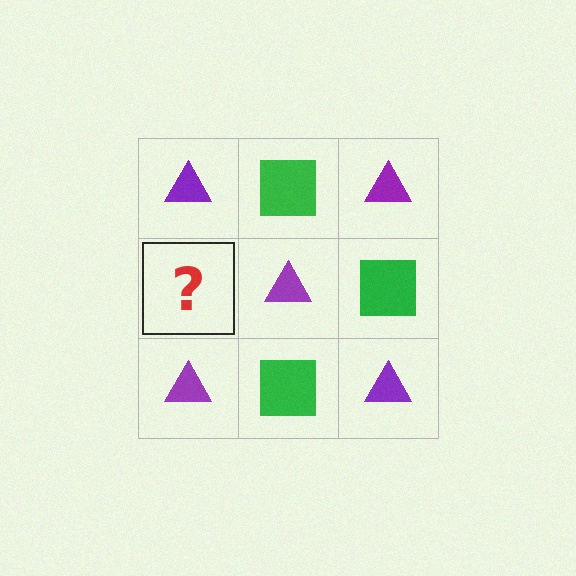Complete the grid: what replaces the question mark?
The question mark should be replaced with a green square.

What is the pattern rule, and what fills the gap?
The rule is that it alternates purple triangle and green square in a checkerboard pattern. The gap should be filled with a green square.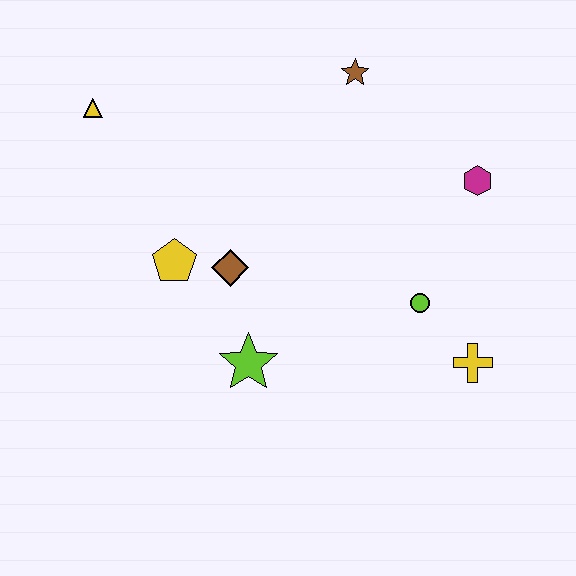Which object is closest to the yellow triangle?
The yellow pentagon is closest to the yellow triangle.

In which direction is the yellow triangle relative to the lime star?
The yellow triangle is above the lime star.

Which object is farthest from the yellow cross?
The yellow triangle is farthest from the yellow cross.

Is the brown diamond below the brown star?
Yes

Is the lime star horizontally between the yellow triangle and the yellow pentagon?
No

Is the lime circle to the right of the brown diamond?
Yes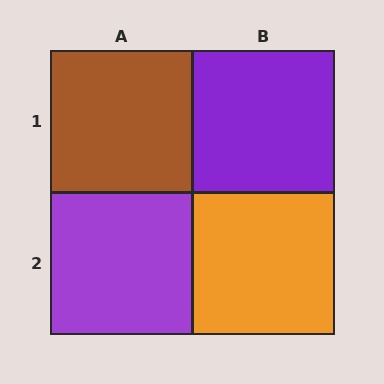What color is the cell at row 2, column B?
Orange.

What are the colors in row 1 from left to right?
Brown, purple.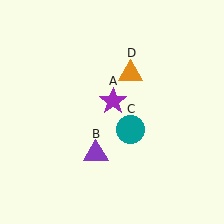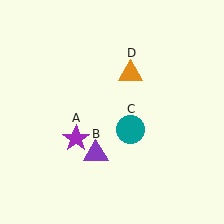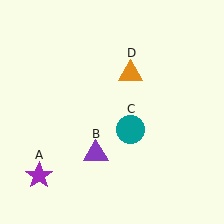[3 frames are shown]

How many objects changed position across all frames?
1 object changed position: purple star (object A).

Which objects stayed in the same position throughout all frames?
Purple triangle (object B) and teal circle (object C) and orange triangle (object D) remained stationary.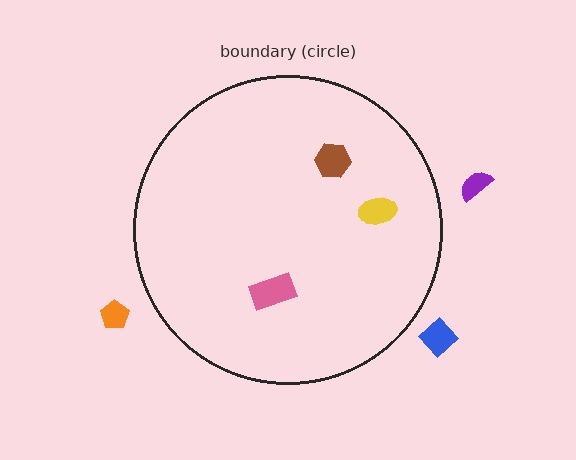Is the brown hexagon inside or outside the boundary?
Inside.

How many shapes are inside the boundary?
3 inside, 3 outside.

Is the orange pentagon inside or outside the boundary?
Outside.